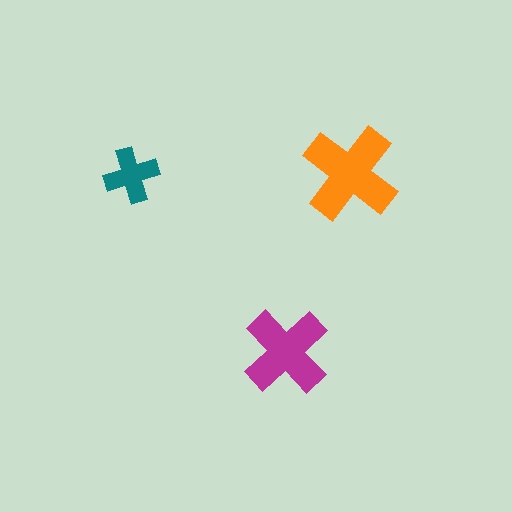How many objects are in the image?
There are 3 objects in the image.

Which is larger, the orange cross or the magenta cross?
The orange one.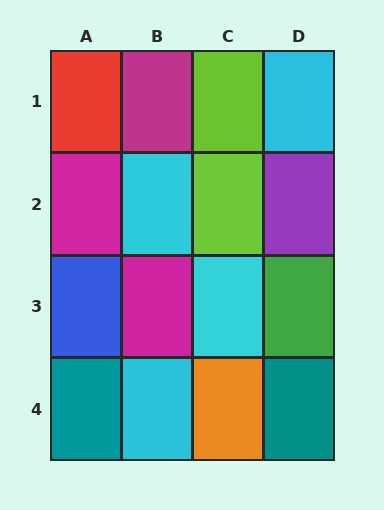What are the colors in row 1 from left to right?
Red, magenta, lime, cyan.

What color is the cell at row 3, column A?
Blue.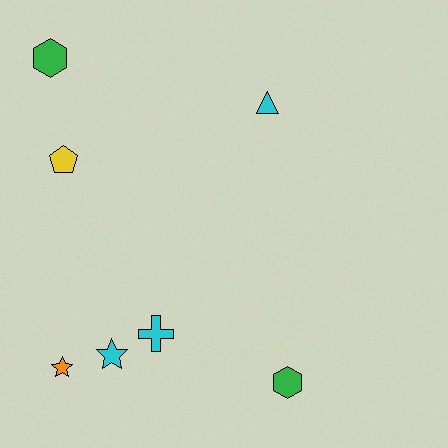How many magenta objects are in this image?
There are no magenta objects.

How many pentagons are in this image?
There is 1 pentagon.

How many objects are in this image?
There are 7 objects.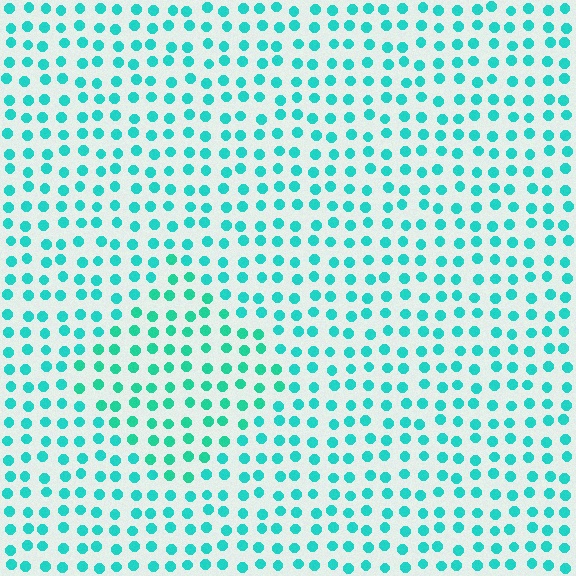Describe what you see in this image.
The image is filled with small cyan elements in a uniform arrangement. A diamond-shaped region is visible where the elements are tinted to a slightly different hue, forming a subtle color boundary.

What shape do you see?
I see a diamond.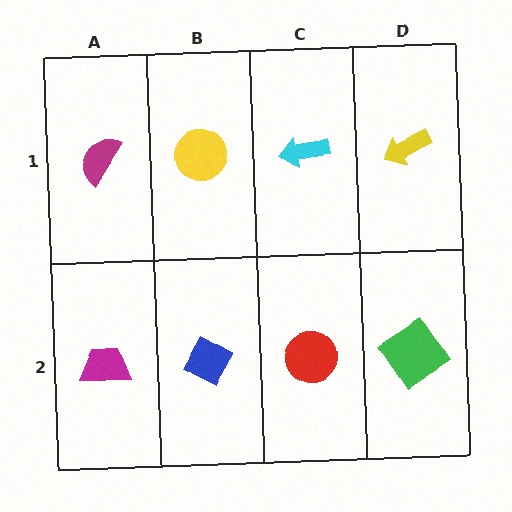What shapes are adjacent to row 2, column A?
A magenta semicircle (row 1, column A), a blue diamond (row 2, column B).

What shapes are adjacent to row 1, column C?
A red circle (row 2, column C), a yellow circle (row 1, column B), a yellow arrow (row 1, column D).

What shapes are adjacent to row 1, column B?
A blue diamond (row 2, column B), a magenta semicircle (row 1, column A), a cyan arrow (row 1, column C).